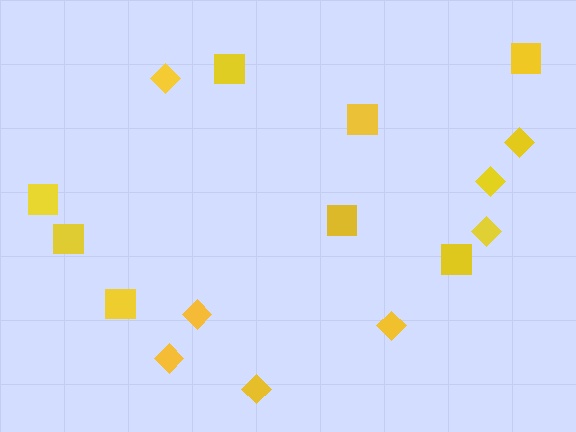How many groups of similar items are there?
There are 2 groups: one group of squares (8) and one group of diamonds (8).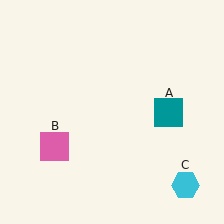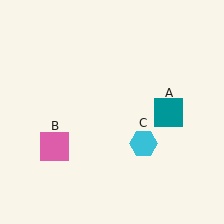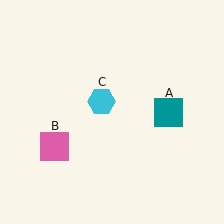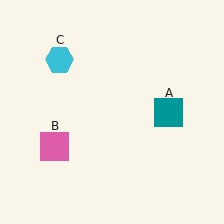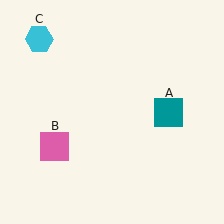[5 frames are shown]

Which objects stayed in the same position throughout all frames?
Teal square (object A) and pink square (object B) remained stationary.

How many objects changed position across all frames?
1 object changed position: cyan hexagon (object C).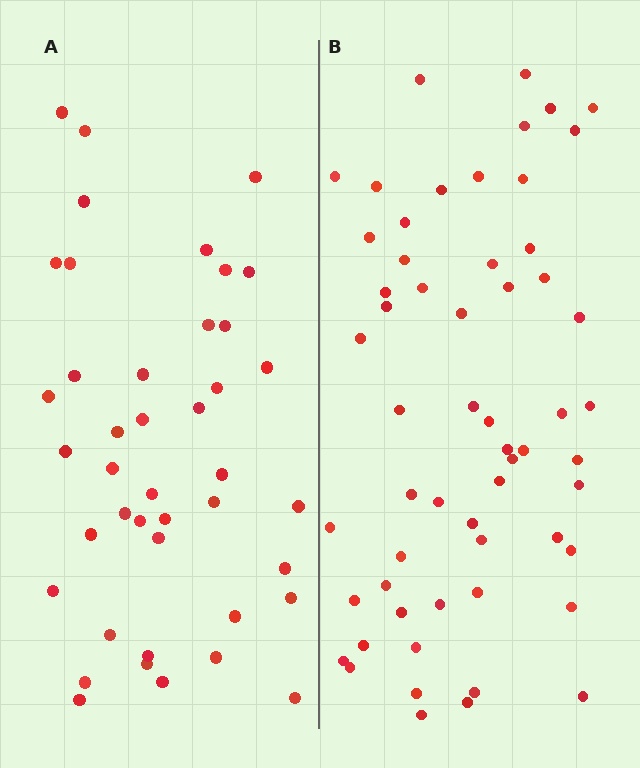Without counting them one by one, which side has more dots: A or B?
Region B (the right region) has more dots.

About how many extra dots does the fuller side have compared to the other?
Region B has approximately 15 more dots than region A.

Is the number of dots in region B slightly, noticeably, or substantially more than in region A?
Region B has noticeably more, but not dramatically so. The ratio is roughly 1.4 to 1.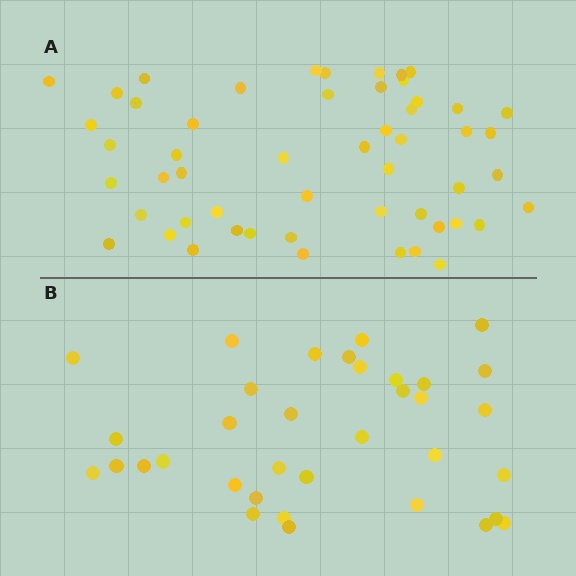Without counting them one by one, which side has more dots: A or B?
Region A (the top region) has more dots.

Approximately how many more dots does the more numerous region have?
Region A has approximately 20 more dots than region B.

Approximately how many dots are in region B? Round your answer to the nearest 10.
About 40 dots. (The exact count is 35, which rounds to 40.)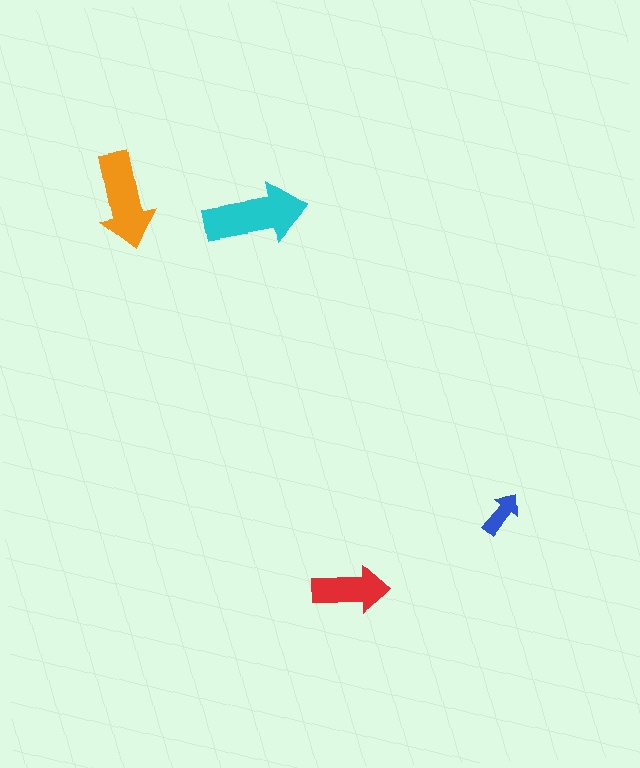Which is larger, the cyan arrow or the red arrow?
The cyan one.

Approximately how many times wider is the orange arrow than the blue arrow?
About 2 times wider.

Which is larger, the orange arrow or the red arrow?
The orange one.